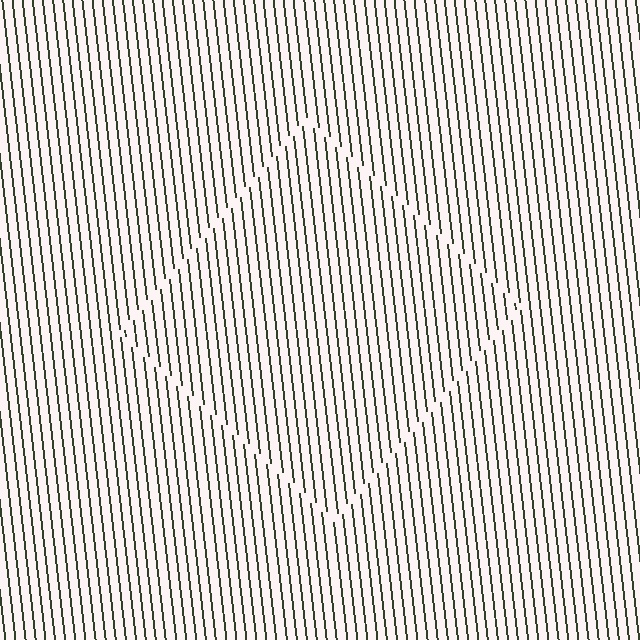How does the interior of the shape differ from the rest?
The interior of the shape contains the same grating, shifted by half a period — the contour is defined by the phase discontinuity where line-ends from the inner and outer gratings abut.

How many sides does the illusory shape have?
4 sides — the line-ends trace a square.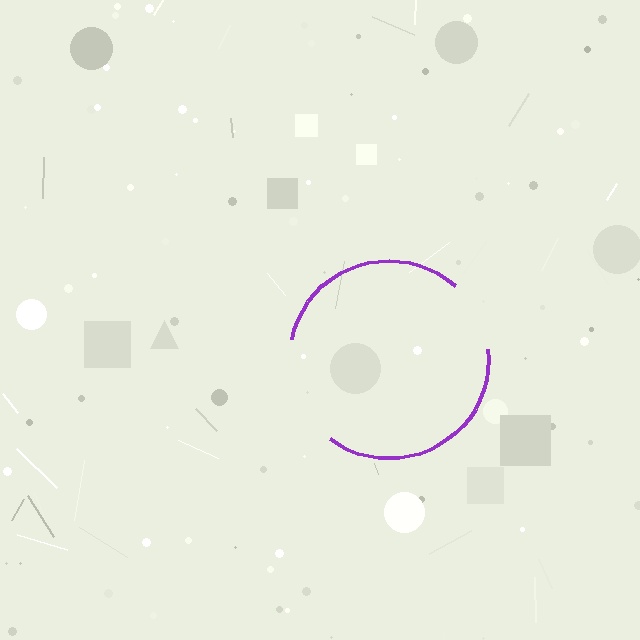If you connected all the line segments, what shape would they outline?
They would outline a circle.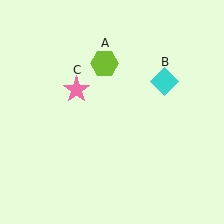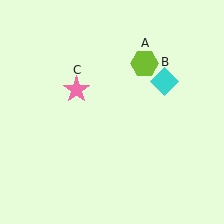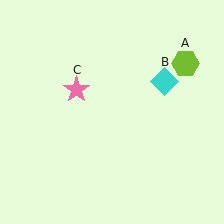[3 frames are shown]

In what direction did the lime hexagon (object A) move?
The lime hexagon (object A) moved right.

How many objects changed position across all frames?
1 object changed position: lime hexagon (object A).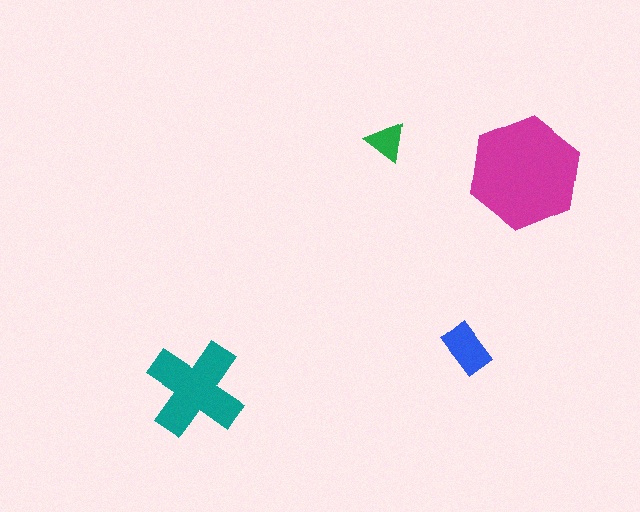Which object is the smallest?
The green triangle.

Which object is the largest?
The magenta hexagon.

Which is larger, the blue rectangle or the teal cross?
The teal cross.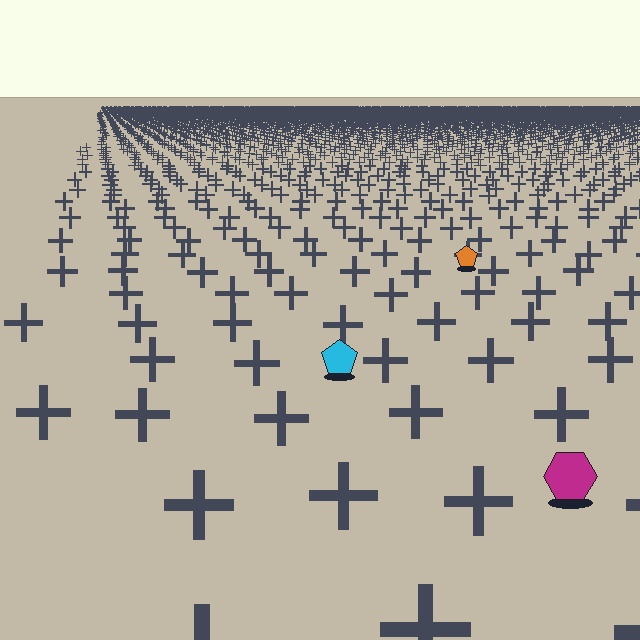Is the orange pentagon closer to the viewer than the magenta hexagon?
No. The magenta hexagon is closer — you can tell from the texture gradient: the ground texture is coarser near it.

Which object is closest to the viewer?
The magenta hexagon is closest. The texture marks near it are larger and more spread out.